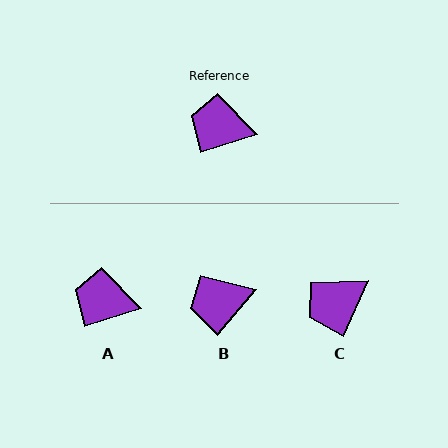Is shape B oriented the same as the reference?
No, it is off by about 32 degrees.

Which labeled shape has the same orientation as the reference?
A.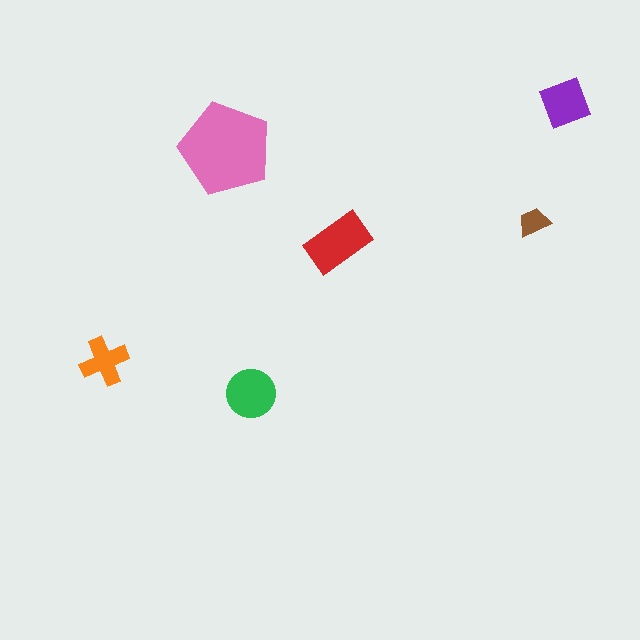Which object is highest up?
The purple square is topmost.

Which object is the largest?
The pink pentagon.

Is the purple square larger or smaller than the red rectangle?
Smaller.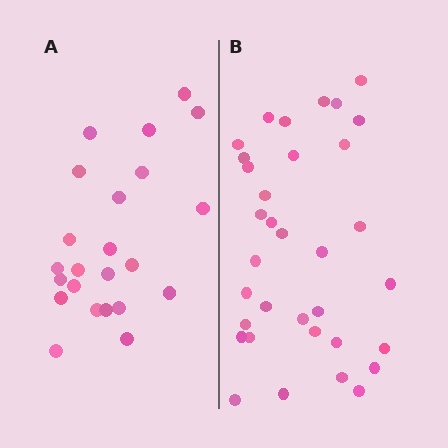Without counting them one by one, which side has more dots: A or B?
Region B (the right region) has more dots.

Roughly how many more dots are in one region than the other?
Region B has roughly 12 or so more dots than region A.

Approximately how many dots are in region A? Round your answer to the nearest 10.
About 20 dots. (The exact count is 23, which rounds to 20.)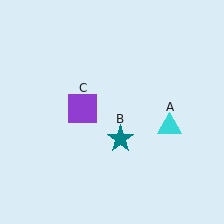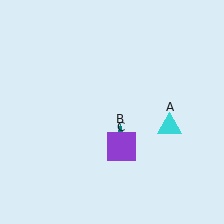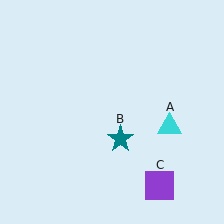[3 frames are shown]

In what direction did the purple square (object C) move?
The purple square (object C) moved down and to the right.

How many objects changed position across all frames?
1 object changed position: purple square (object C).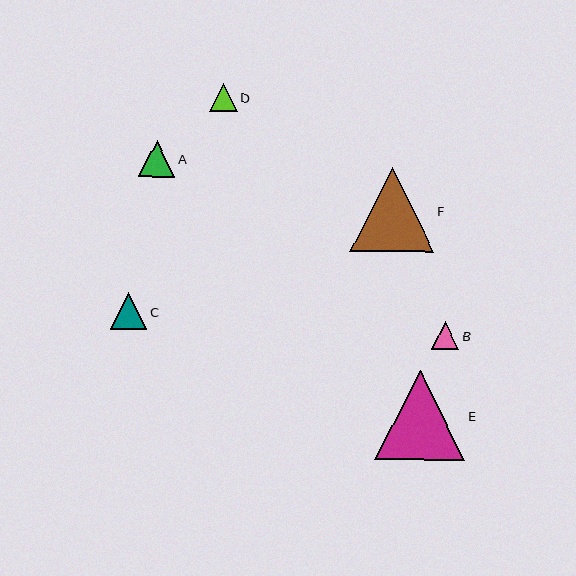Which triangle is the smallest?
Triangle B is the smallest with a size of approximately 28 pixels.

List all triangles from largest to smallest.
From largest to smallest: E, F, C, A, D, B.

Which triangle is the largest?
Triangle E is the largest with a size of approximately 89 pixels.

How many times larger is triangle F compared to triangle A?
Triangle F is approximately 2.3 times the size of triangle A.